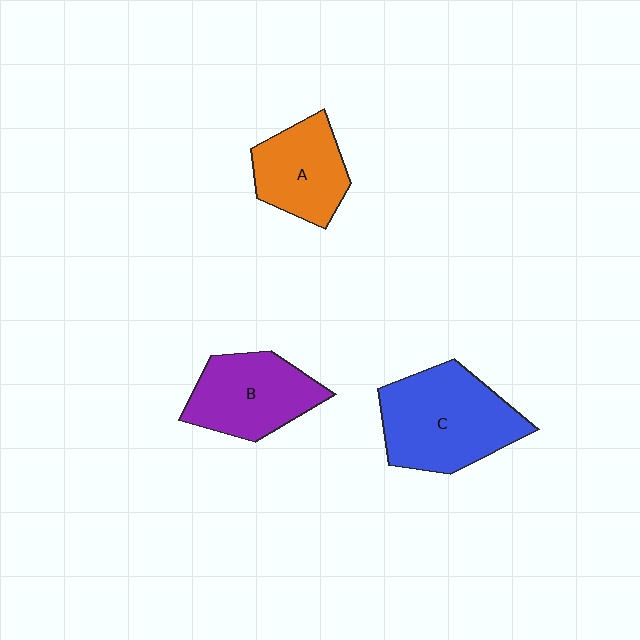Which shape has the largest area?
Shape C (blue).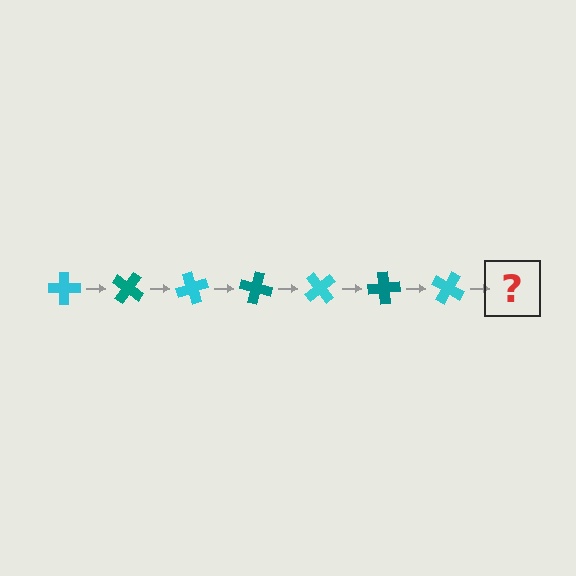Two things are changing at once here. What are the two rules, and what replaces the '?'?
The two rules are that it rotates 35 degrees each step and the color cycles through cyan and teal. The '?' should be a teal cross, rotated 245 degrees from the start.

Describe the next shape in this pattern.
It should be a teal cross, rotated 245 degrees from the start.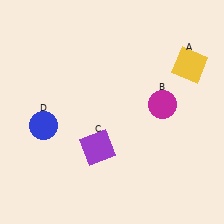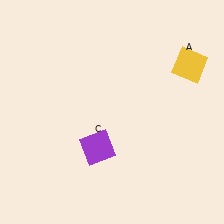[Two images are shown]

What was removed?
The magenta circle (B), the blue circle (D) were removed in Image 2.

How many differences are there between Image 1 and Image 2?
There are 2 differences between the two images.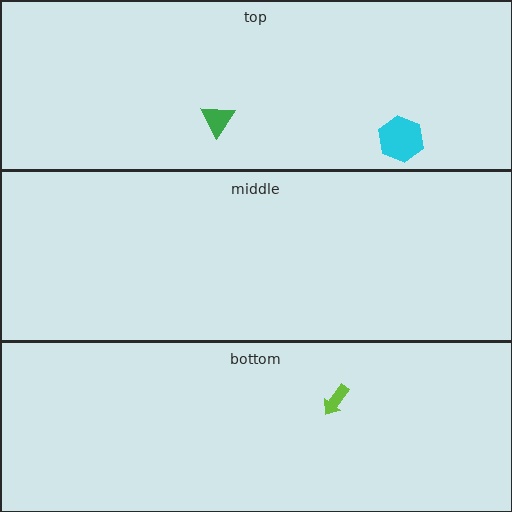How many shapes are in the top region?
2.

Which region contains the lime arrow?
The bottom region.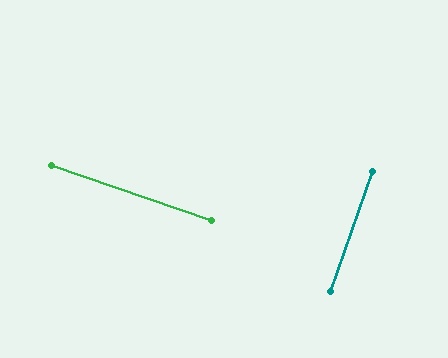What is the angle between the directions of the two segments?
Approximately 89 degrees.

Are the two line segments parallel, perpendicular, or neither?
Perpendicular — they meet at approximately 89°.